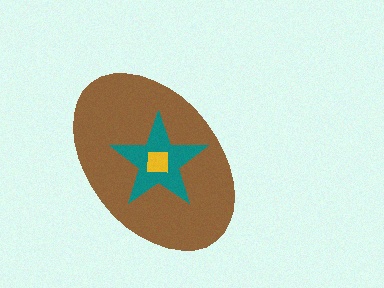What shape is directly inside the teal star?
The yellow square.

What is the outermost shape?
The brown ellipse.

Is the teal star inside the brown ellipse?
Yes.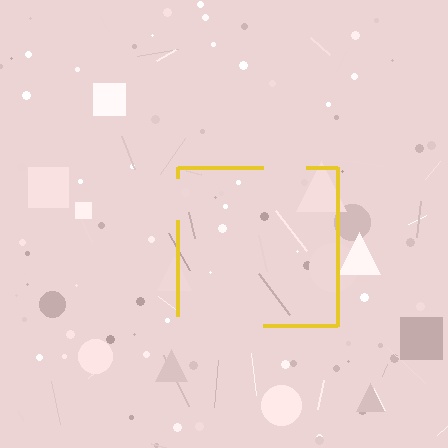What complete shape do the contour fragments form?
The contour fragments form a square.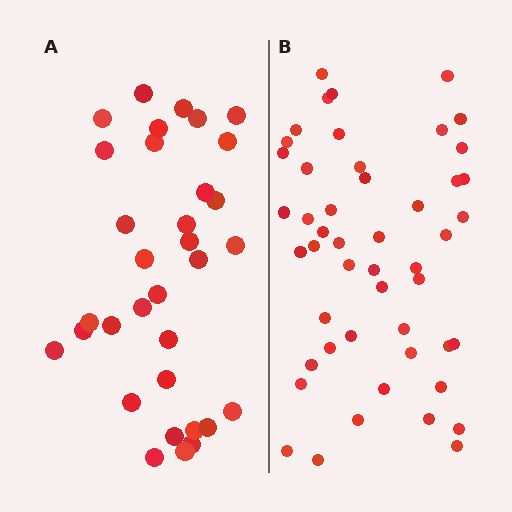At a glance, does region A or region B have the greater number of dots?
Region B (the right region) has more dots.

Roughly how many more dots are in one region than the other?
Region B has approximately 15 more dots than region A.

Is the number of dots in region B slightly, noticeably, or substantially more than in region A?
Region B has substantially more. The ratio is roughly 1.5 to 1.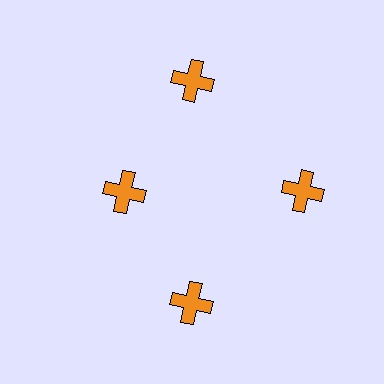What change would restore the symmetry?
The symmetry would be restored by moving it outward, back onto the ring so that all 4 crosses sit at equal angles and equal distance from the center.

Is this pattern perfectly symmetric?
No. The 4 orange crosses are arranged in a ring, but one element near the 9 o'clock position is pulled inward toward the center, breaking the 4-fold rotational symmetry.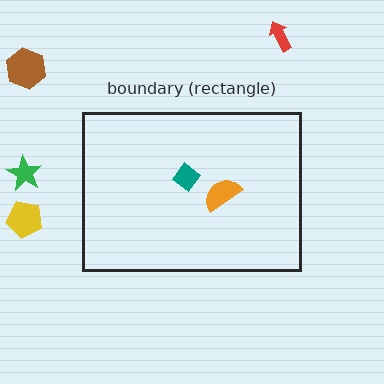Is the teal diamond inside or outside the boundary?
Inside.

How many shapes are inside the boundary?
2 inside, 4 outside.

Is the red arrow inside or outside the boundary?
Outside.